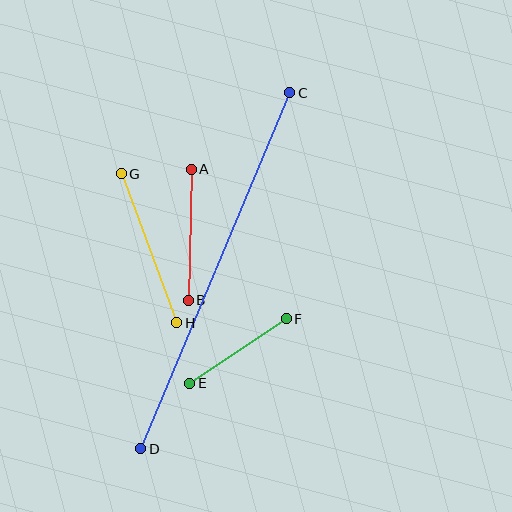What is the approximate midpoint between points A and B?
The midpoint is at approximately (190, 235) pixels.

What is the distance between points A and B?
The distance is approximately 131 pixels.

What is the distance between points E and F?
The distance is approximately 116 pixels.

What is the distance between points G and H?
The distance is approximately 159 pixels.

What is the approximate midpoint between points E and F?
The midpoint is at approximately (238, 351) pixels.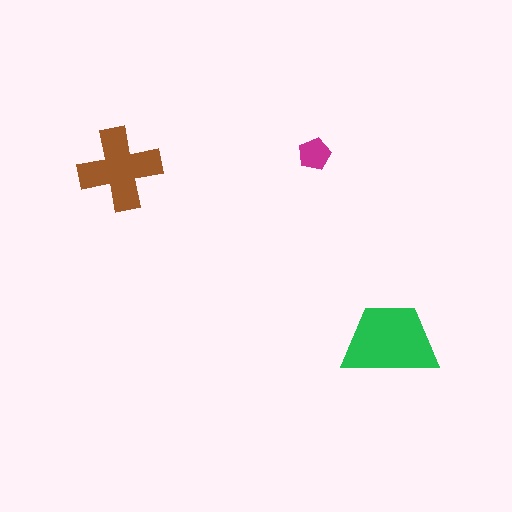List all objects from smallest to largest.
The magenta pentagon, the brown cross, the green trapezoid.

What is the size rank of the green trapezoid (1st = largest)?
1st.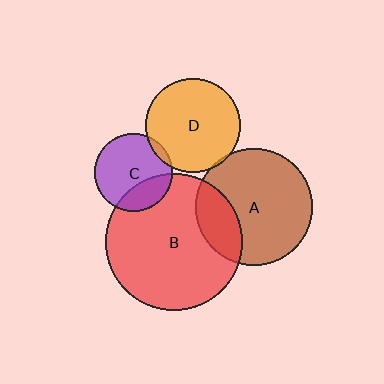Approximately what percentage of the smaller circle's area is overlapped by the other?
Approximately 5%.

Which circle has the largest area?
Circle B (red).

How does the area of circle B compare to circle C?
Approximately 3.1 times.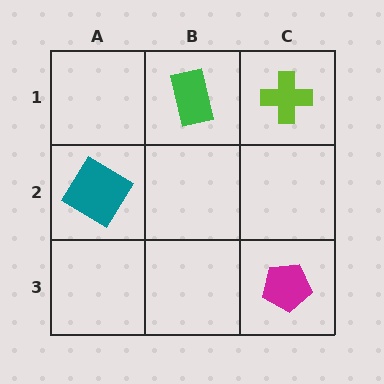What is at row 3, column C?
A magenta pentagon.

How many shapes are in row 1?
2 shapes.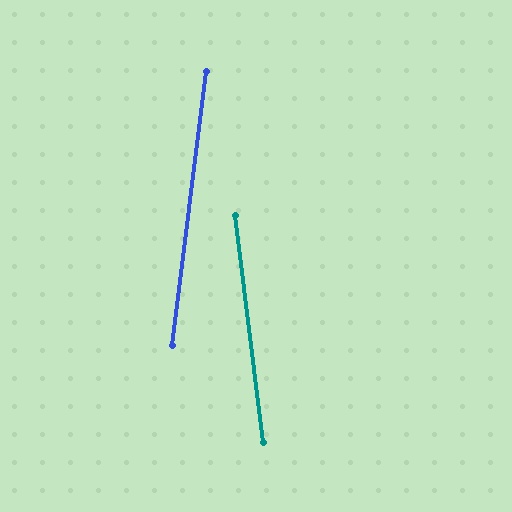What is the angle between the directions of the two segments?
Approximately 14 degrees.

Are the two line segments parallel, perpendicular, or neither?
Neither parallel nor perpendicular — they differ by about 14°.